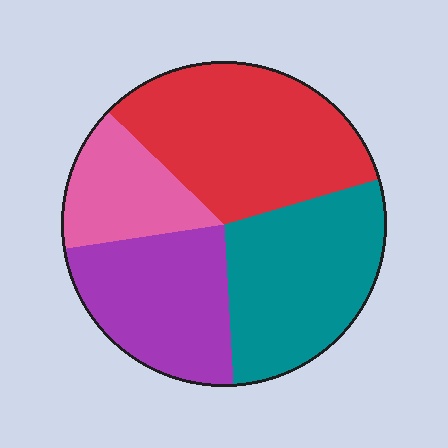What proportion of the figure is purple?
Purple covers 23% of the figure.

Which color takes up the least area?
Pink, at roughly 15%.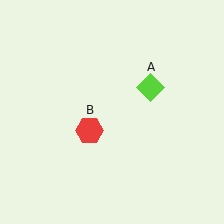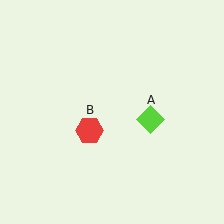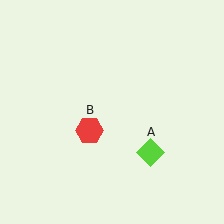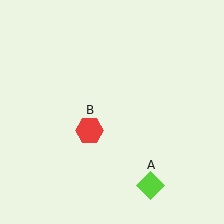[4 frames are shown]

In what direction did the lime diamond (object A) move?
The lime diamond (object A) moved down.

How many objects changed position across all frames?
1 object changed position: lime diamond (object A).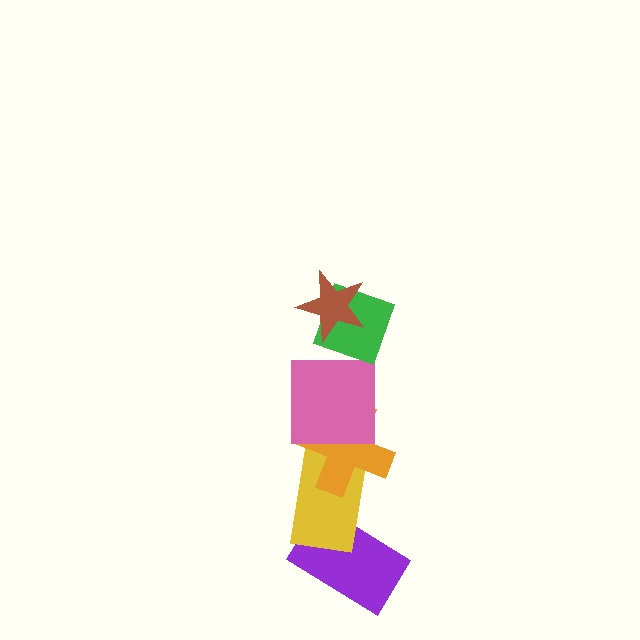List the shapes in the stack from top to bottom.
From top to bottom: the brown star, the green diamond, the pink square, the orange cross, the yellow rectangle, the purple rectangle.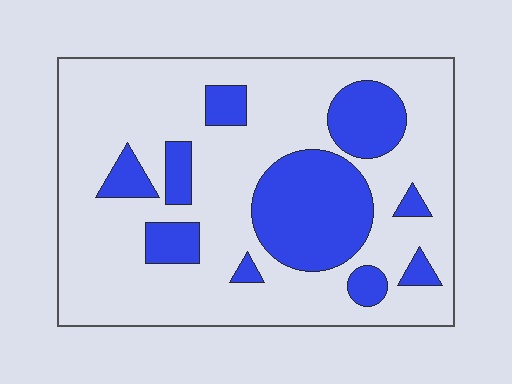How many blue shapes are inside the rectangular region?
10.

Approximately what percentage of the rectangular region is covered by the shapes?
Approximately 25%.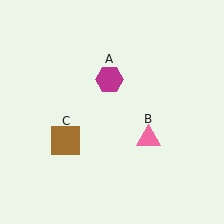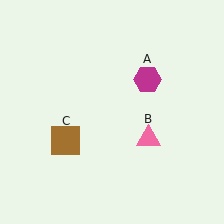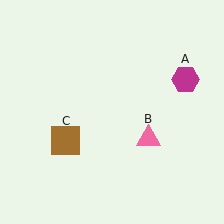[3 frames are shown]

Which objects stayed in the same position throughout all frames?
Pink triangle (object B) and brown square (object C) remained stationary.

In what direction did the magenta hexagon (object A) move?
The magenta hexagon (object A) moved right.